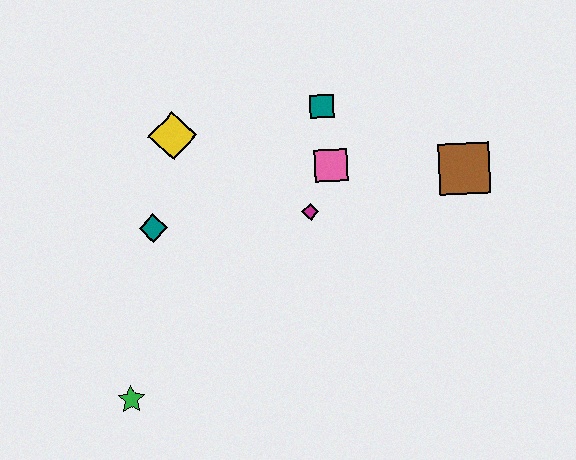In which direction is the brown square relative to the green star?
The brown square is to the right of the green star.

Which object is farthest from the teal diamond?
The brown square is farthest from the teal diamond.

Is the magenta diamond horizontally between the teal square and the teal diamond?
Yes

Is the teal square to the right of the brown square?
No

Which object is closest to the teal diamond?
The yellow diamond is closest to the teal diamond.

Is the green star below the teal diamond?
Yes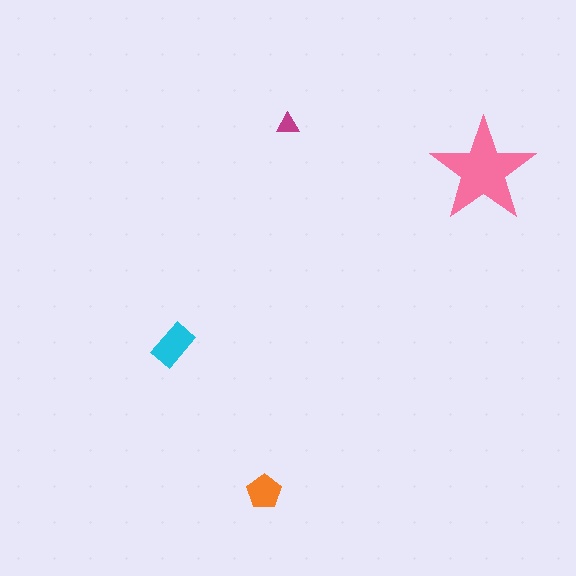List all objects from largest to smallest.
The pink star, the cyan rectangle, the orange pentagon, the magenta triangle.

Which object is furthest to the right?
The pink star is rightmost.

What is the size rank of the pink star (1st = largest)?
1st.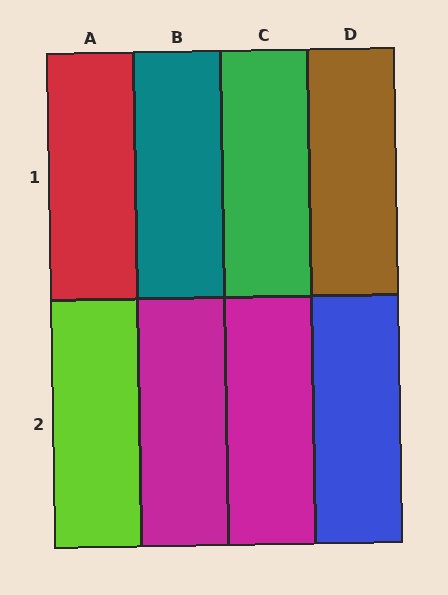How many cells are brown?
1 cell is brown.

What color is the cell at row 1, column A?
Red.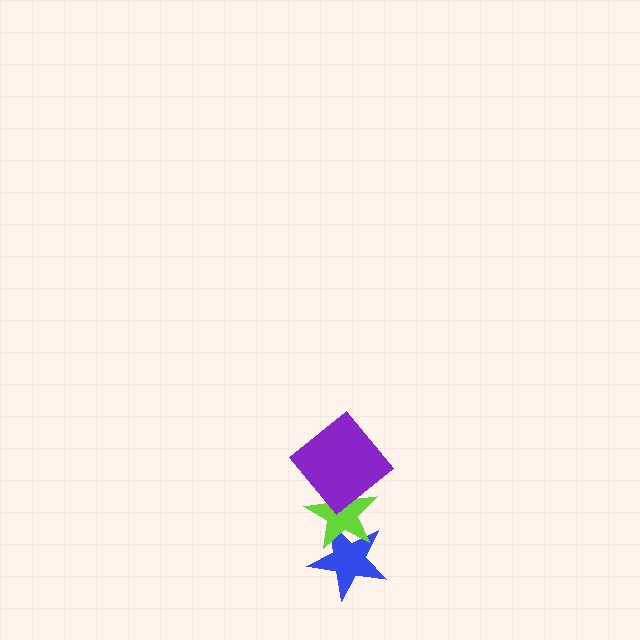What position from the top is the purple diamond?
The purple diamond is 1st from the top.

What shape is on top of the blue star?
The lime star is on top of the blue star.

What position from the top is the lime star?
The lime star is 2nd from the top.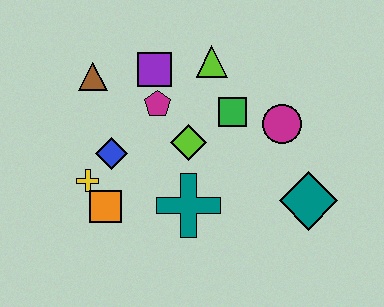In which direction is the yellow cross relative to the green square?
The yellow cross is to the left of the green square.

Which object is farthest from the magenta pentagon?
The teal diamond is farthest from the magenta pentagon.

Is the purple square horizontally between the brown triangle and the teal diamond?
Yes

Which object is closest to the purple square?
The magenta pentagon is closest to the purple square.